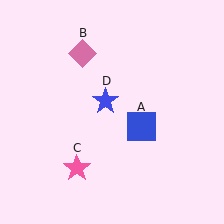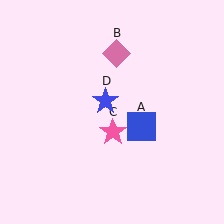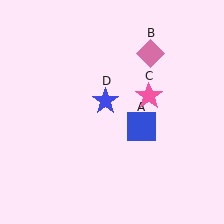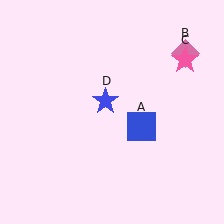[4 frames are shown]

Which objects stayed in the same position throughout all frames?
Blue square (object A) and blue star (object D) remained stationary.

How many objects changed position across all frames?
2 objects changed position: pink diamond (object B), pink star (object C).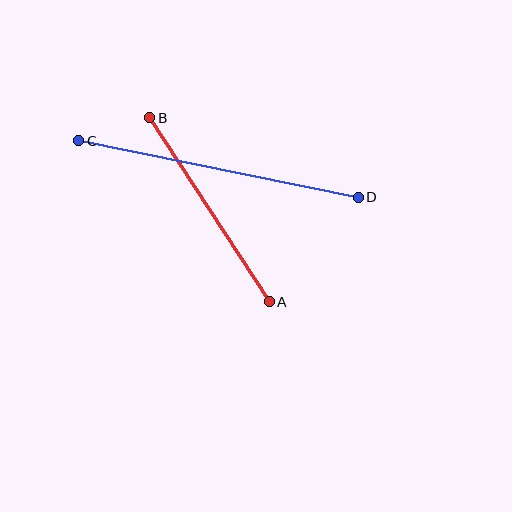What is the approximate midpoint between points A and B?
The midpoint is at approximately (209, 210) pixels.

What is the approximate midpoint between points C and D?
The midpoint is at approximately (218, 169) pixels.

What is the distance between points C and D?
The distance is approximately 285 pixels.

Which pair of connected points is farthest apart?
Points C and D are farthest apart.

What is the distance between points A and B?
The distance is approximately 220 pixels.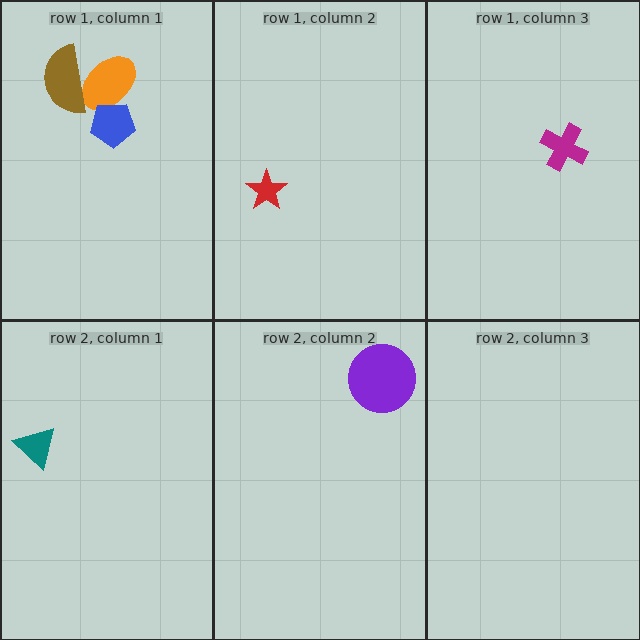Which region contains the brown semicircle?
The row 1, column 1 region.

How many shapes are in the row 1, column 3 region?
1.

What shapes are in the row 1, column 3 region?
The magenta cross.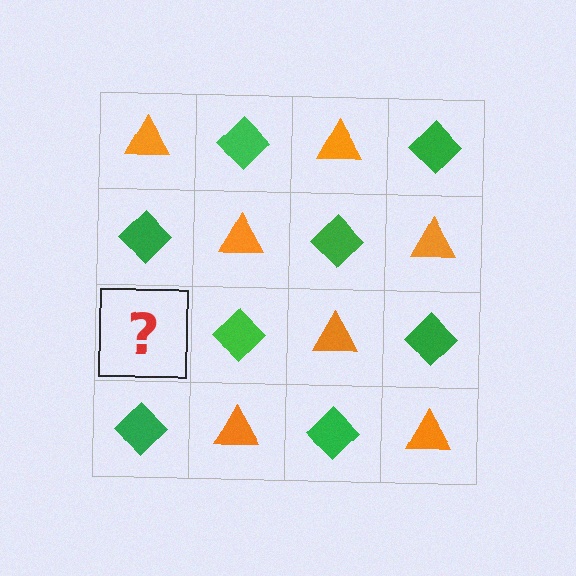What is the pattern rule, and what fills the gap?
The rule is that it alternates orange triangle and green diamond in a checkerboard pattern. The gap should be filled with an orange triangle.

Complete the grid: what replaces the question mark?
The question mark should be replaced with an orange triangle.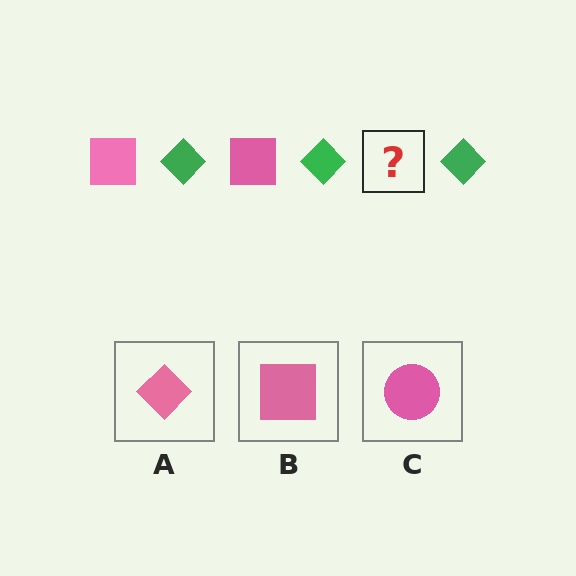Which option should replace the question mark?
Option B.